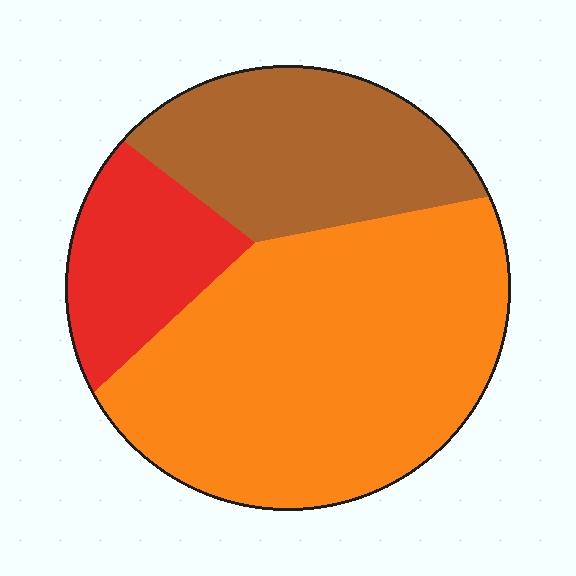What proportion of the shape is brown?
Brown takes up about one quarter (1/4) of the shape.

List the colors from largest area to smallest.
From largest to smallest: orange, brown, red.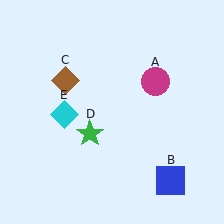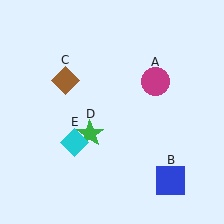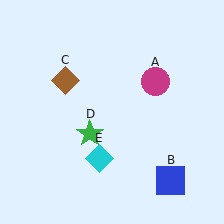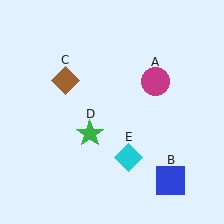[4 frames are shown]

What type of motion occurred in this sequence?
The cyan diamond (object E) rotated counterclockwise around the center of the scene.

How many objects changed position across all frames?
1 object changed position: cyan diamond (object E).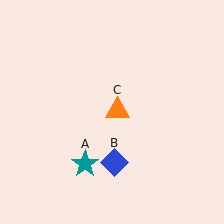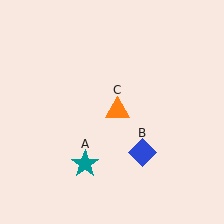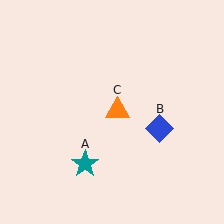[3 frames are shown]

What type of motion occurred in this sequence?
The blue diamond (object B) rotated counterclockwise around the center of the scene.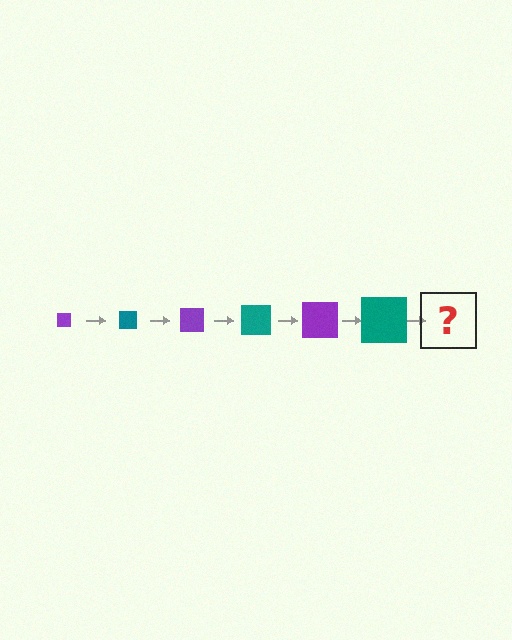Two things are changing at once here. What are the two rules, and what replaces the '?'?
The two rules are that the square grows larger each step and the color cycles through purple and teal. The '?' should be a purple square, larger than the previous one.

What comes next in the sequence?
The next element should be a purple square, larger than the previous one.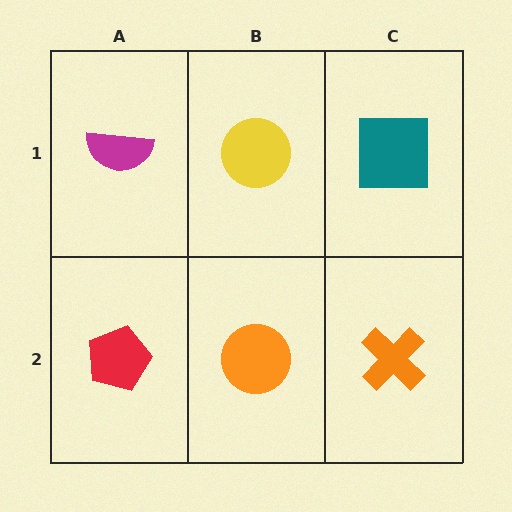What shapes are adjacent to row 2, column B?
A yellow circle (row 1, column B), a red pentagon (row 2, column A), an orange cross (row 2, column C).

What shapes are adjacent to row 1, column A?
A red pentagon (row 2, column A), a yellow circle (row 1, column B).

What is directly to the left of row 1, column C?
A yellow circle.